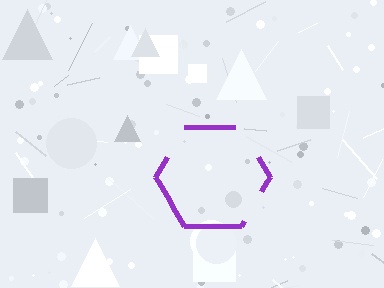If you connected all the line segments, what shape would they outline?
They would outline a hexagon.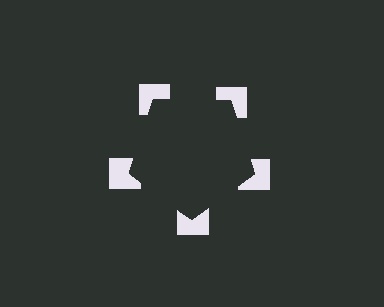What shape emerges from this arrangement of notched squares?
An illusory pentagon — its edges are inferred from the aligned wedge cuts in the notched squares, not physically drawn.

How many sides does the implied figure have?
5 sides.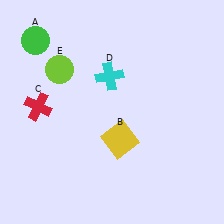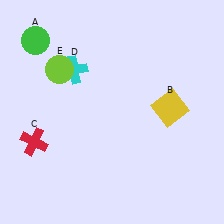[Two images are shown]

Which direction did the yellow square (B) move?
The yellow square (B) moved right.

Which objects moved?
The objects that moved are: the yellow square (B), the red cross (C), the cyan cross (D).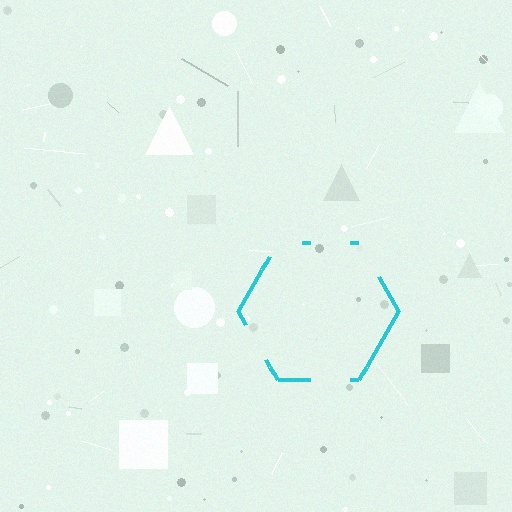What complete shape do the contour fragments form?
The contour fragments form a hexagon.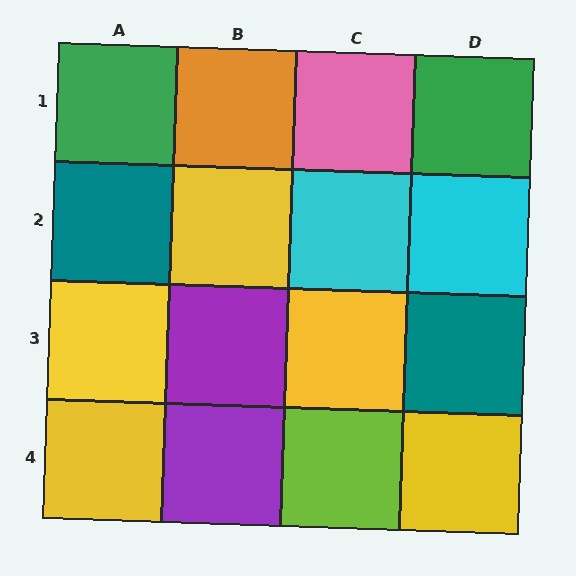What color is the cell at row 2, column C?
Cyan.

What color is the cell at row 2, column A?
Teal.